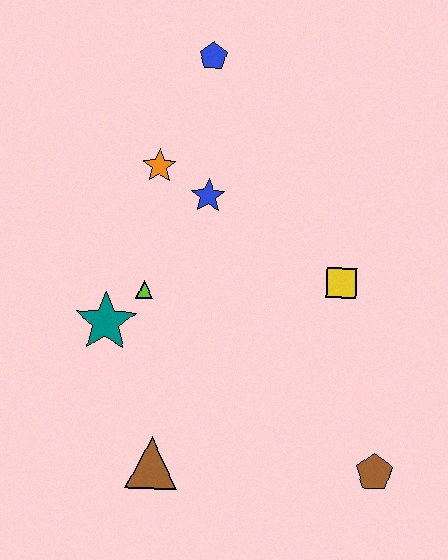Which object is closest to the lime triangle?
The teal star is closest to the lime triangle.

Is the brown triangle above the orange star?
No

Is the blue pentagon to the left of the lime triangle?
No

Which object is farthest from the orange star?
The brown pentagon is farthest from the orange star.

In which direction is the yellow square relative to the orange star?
The yellow square is to the right of the orange star.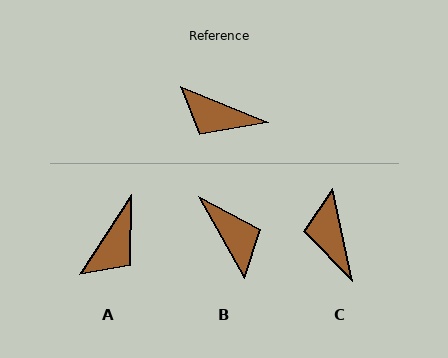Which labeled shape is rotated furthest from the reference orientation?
B, about 142 degrees away.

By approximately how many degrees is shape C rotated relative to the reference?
Approximately 55 degrees clockwise.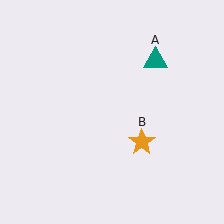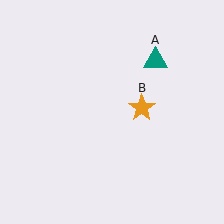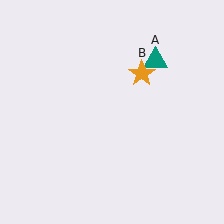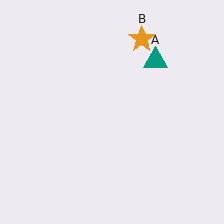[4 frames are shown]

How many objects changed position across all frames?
1 object changed position: orange star (object B).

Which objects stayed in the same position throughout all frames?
Teal triangle (object A) remained stationary.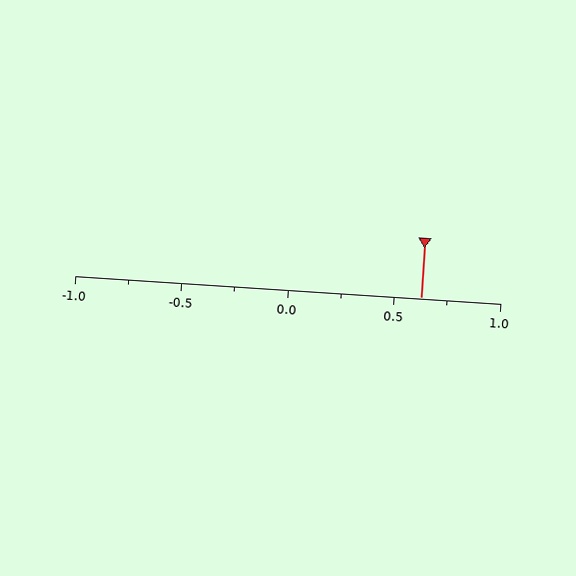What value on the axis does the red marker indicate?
The marker indicates approximately 0.62.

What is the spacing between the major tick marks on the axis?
The major ticks are spaced 0.5 apart.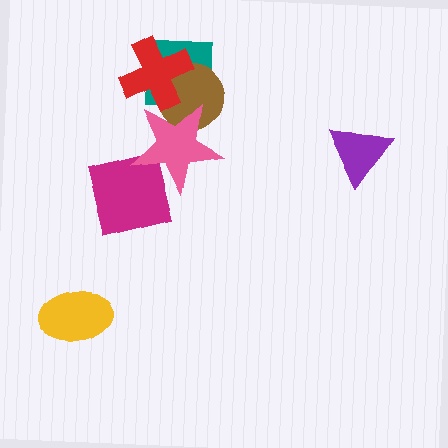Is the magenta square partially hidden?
Yes, it is partially covered by another shape.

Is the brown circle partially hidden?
Yes, it is partially covered by another shape.